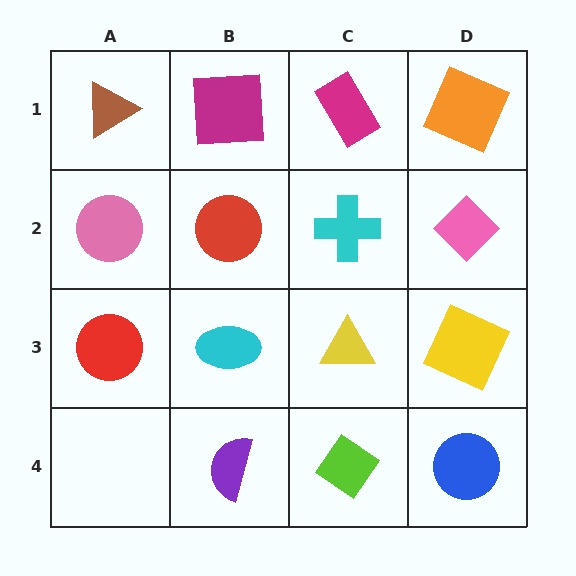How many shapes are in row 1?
4 shapes.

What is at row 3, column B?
A cyan ellipse.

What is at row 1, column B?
A magenta square.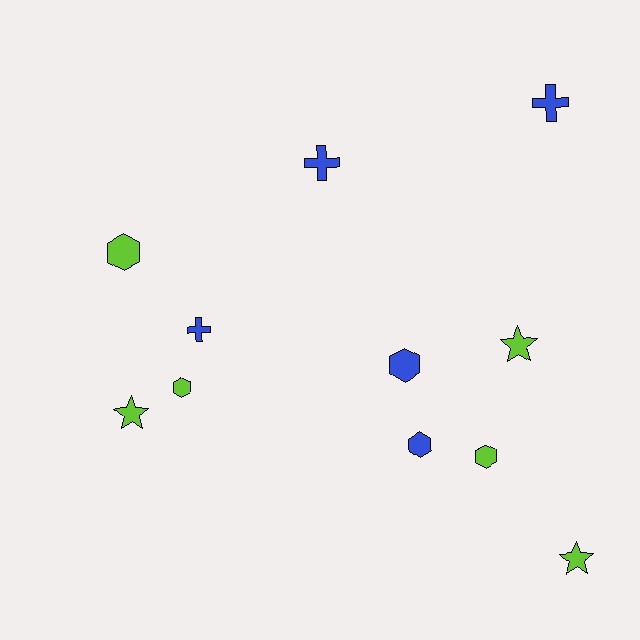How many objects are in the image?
There are 11 objects.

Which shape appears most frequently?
Hexagon, with 5 objects.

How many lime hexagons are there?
There are 3 lime hexagons.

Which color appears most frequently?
Lime, with 6 objects.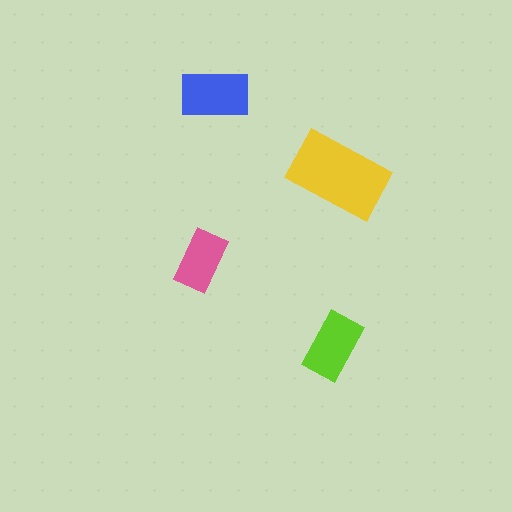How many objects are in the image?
There are 4 objects in the image.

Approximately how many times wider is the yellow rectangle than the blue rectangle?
About 1.5 times wider.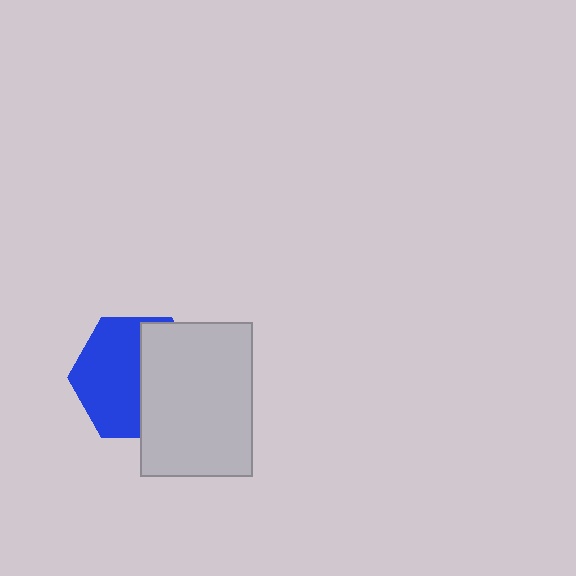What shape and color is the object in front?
The object in front is a light gray rectangle.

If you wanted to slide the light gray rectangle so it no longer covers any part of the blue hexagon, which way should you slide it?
Slide it right — that is the most direct way to separate the two shapes.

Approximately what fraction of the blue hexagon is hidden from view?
Roughly 46% of the blue hexagon is hidden behind the light gray rectangle.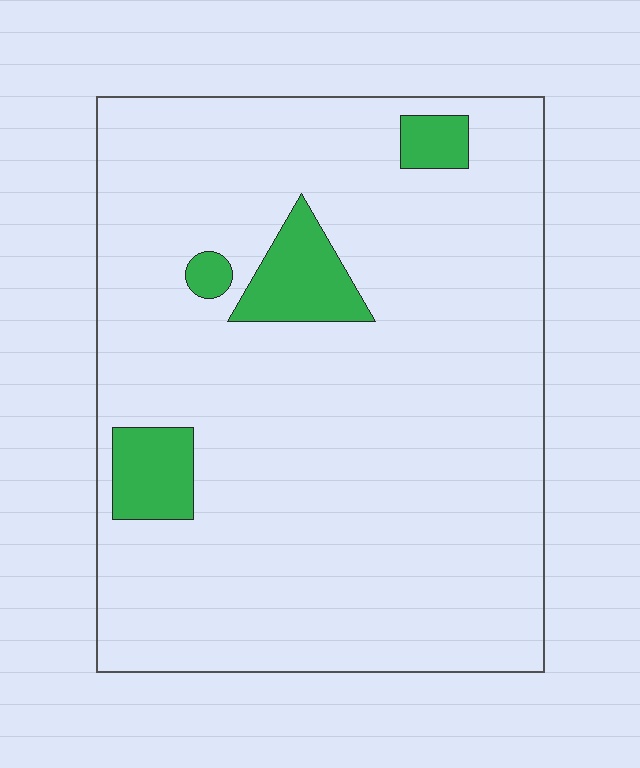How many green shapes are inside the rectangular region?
4.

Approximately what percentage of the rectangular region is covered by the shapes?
Approximately 10%.